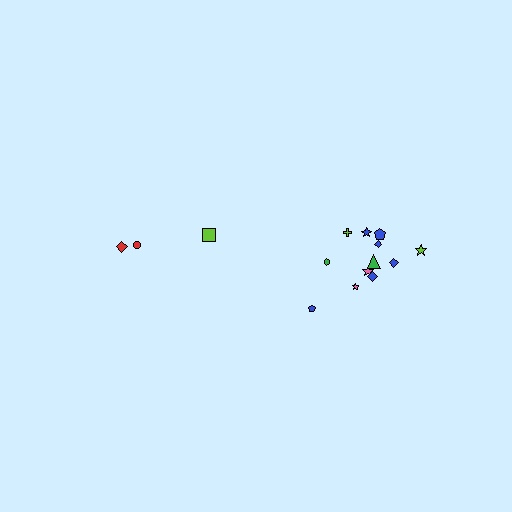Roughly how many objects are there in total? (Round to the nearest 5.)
Roughly 15 objects in total.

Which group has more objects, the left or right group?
The right group.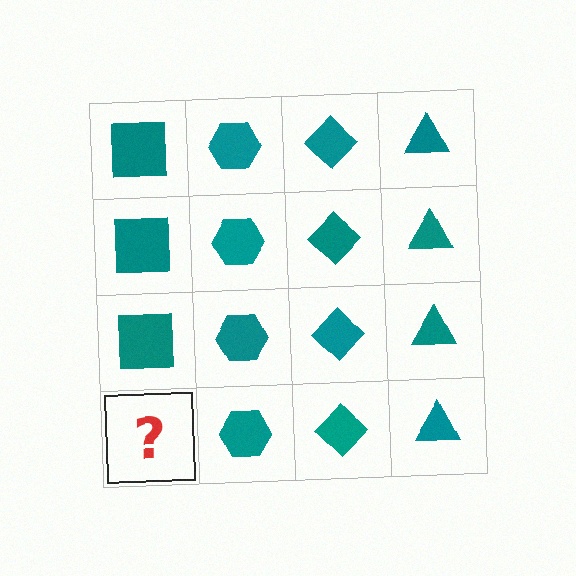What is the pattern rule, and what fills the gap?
The rule is that each column has a consistent shape. The gap should be filled with a teal square.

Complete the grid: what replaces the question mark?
The question mark should be replaced with a teal square.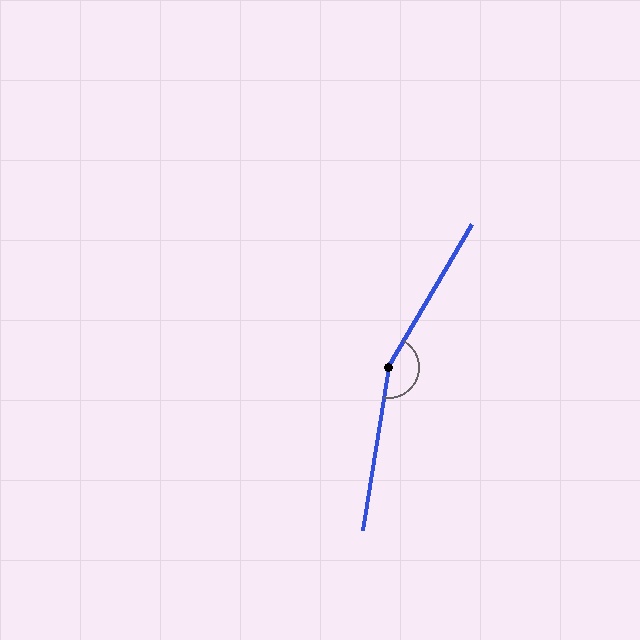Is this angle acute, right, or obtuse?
It is obtuse.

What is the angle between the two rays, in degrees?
Approximately 159 degrees.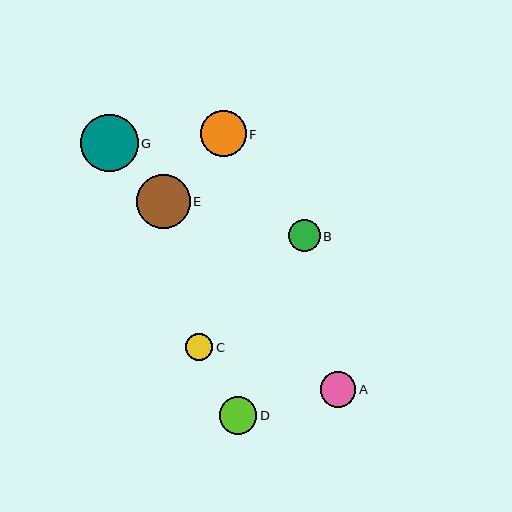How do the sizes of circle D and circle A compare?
Circle D and circle A are approximately the same size.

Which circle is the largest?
Circle G is the largest with a size of approximately 57 pixels.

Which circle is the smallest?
Circle C is the smallest with a size of approximately 27 pixels.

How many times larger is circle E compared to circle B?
Circle E is approximately 1.7 times the size of circle B.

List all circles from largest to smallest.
From largest to smallest: G, E, F, D, A, B, C.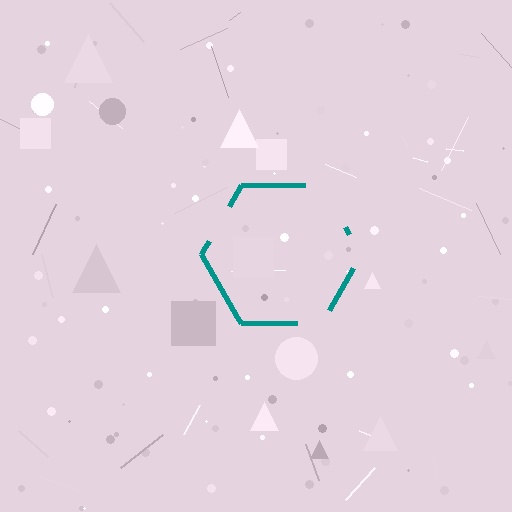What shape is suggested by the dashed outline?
The dashed outline suggests a hexagon.